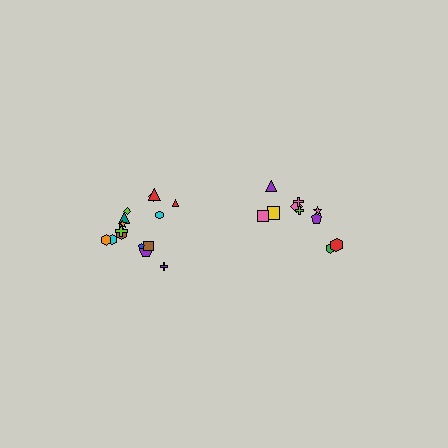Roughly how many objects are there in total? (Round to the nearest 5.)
Roughly 25 objects in total.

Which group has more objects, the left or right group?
The left group.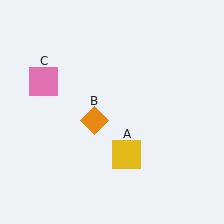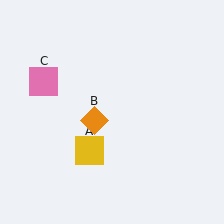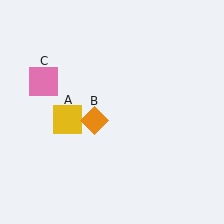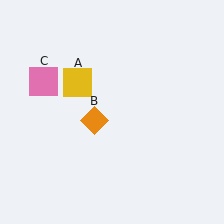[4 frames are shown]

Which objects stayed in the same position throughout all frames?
Orange diamond (object B) and pink square (object C) remained stationary.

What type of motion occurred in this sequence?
The yellow square (object A) rotated clockwise around the center of the scene.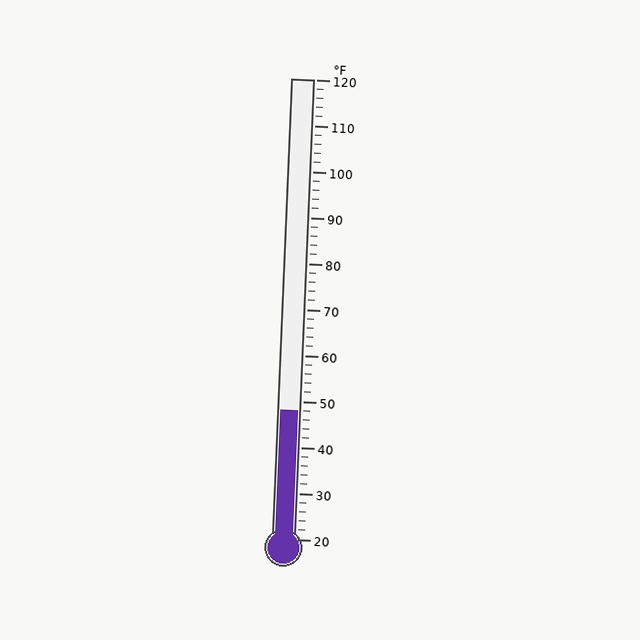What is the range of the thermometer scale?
The thermometer scale ranges from 20°F to 120°F.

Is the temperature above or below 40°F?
The temperature is above 40°F.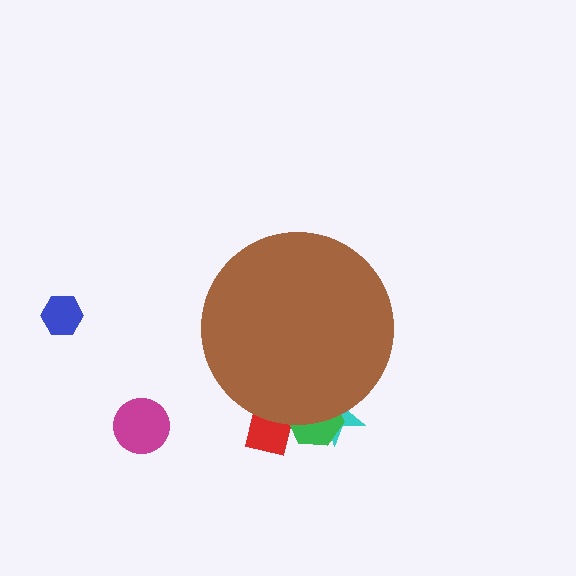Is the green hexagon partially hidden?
Yes, the green hexagon is partially hidden behind the brown circle.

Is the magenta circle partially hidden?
No, the magenta circle is fully visible.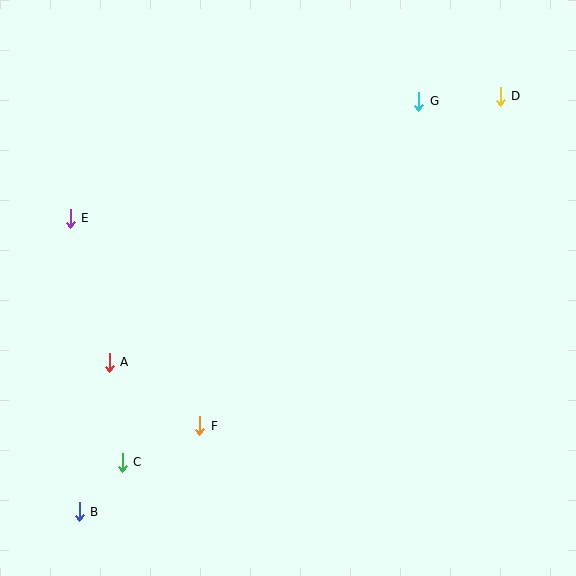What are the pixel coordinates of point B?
Point B is at (79, 512).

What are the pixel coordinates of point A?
Point A is at (109, 362).